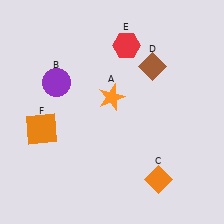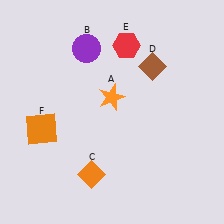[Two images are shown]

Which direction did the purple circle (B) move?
The purple circle (B) moved up.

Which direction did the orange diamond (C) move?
The orange diamond (C) moved left.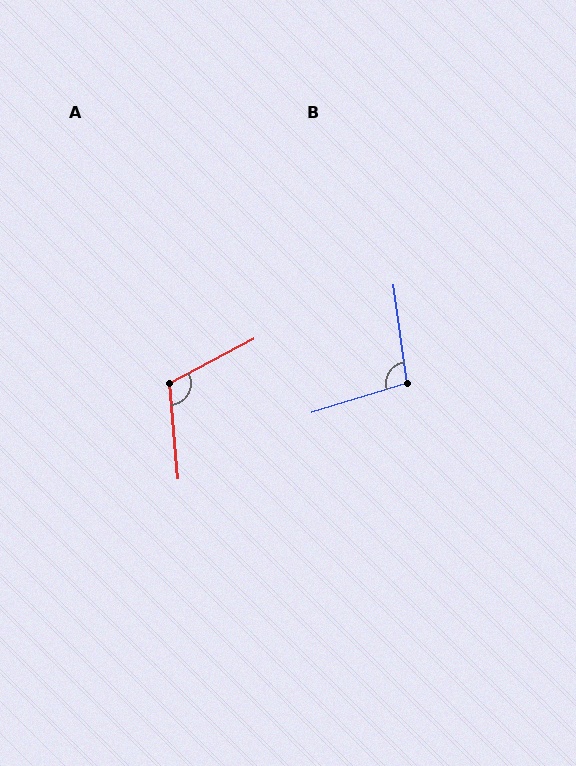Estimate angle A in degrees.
Approximately 112 degrees.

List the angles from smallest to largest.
B (100°), A (112°).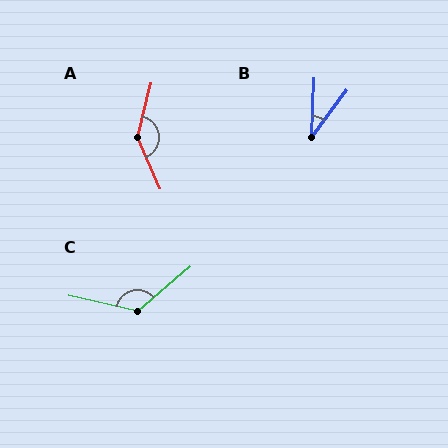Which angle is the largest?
A, at approximately 142 degrees.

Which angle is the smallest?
B, at approximately 34 degrees.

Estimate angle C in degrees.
Approximately 127 degrees.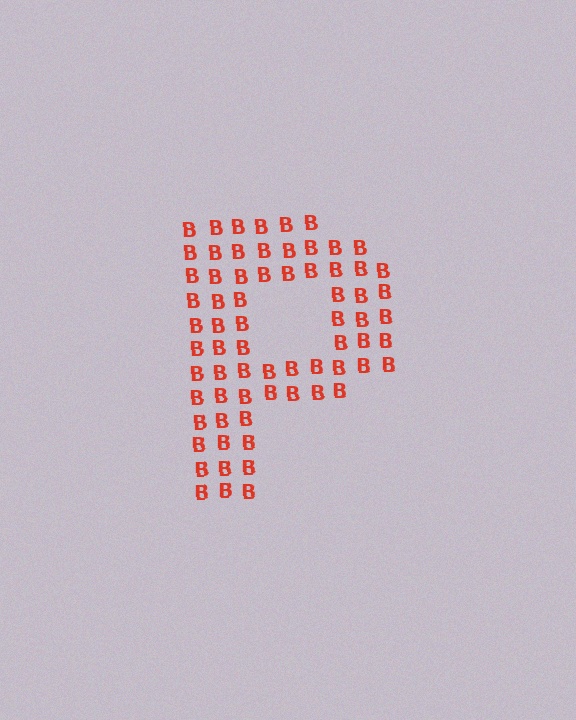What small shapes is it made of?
It is made of small letter B's.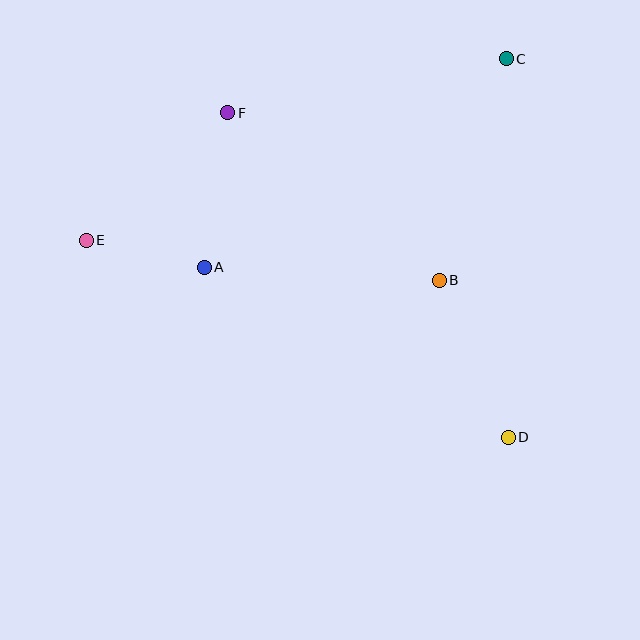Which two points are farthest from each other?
Points D and E are farthest from each other.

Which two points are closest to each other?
Points A and E are closest to each other.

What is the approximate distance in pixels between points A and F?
The distance between A and F is approximately 156 pixels.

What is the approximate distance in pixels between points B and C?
The distance between B and C is approximately 231 pixels.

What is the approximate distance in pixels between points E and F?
The distance between E and F is approximately 191 pixels.